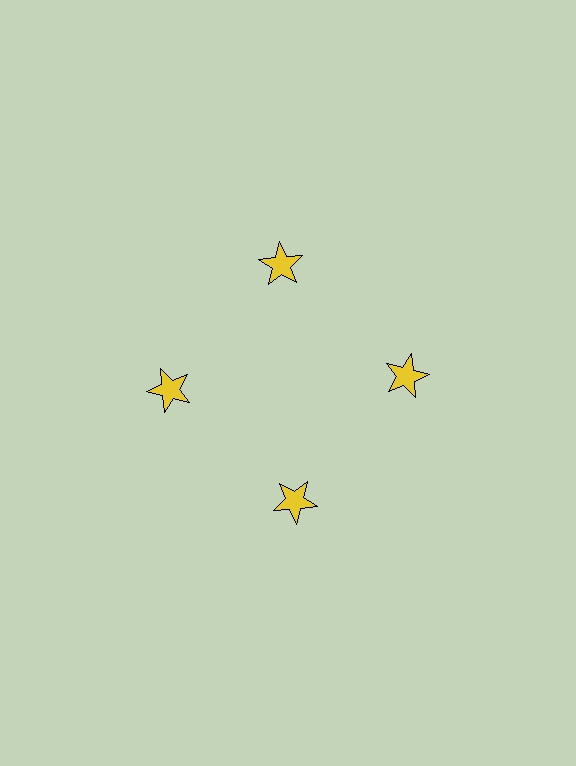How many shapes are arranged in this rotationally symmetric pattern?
There are 4 shapes, arranged in 4 groups of 1.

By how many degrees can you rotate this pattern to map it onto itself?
The pattern maps onto itself every 90 degrees of rotation.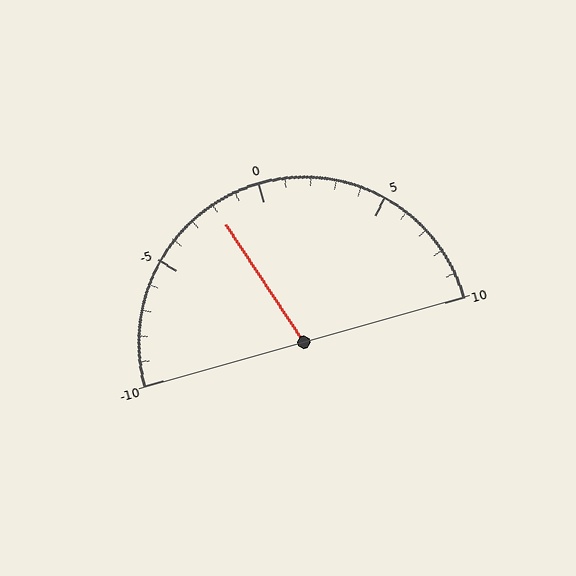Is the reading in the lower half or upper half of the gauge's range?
The reading is in the lower half of the range (-10 to 10).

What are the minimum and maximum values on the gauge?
The gauge ranges from -10 to 10.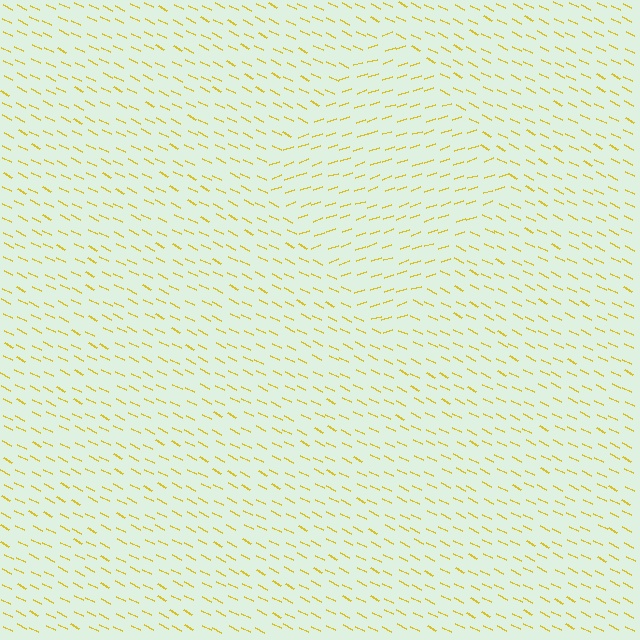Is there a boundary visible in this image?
Yes, there is a texture boundary formed by a change in line orientation.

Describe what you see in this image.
The image is filled with small yellow line segments. A diamond region in the image has lines oriented differently from the surrounding lines, creating a visible texture boundary.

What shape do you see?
I see a diamond.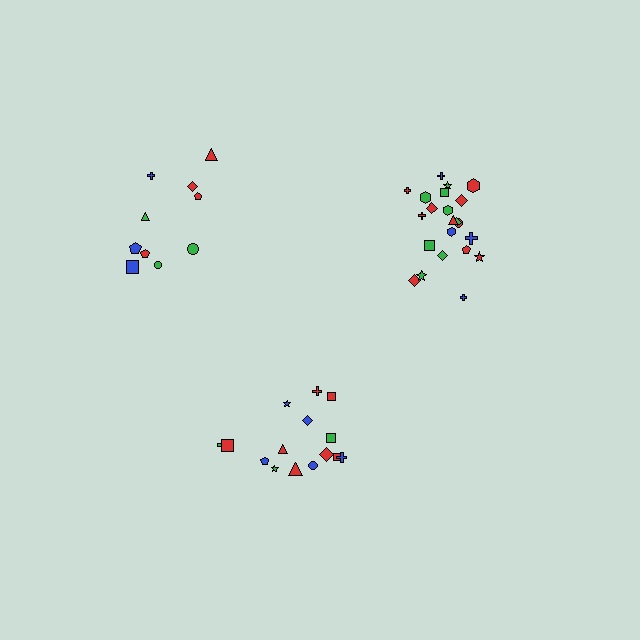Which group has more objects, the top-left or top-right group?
The top-right group.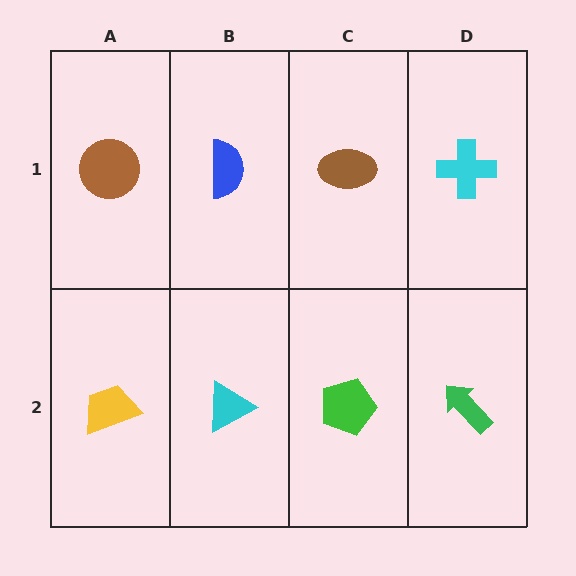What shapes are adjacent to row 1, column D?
A green arrow (row 2, column D), a brown ellipse (row 1, column C).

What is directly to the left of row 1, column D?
A brown ellipse.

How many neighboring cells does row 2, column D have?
2.